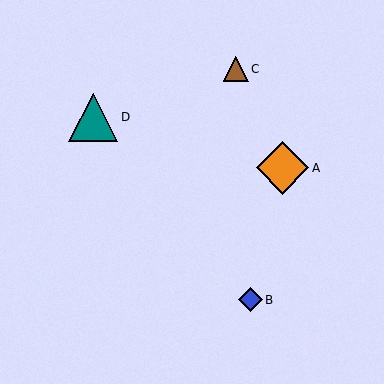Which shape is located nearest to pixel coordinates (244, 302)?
The blue diamond (labeled B) at (250, 300) is nearest to that location.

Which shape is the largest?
The orange diamond (labeled A) is the largest.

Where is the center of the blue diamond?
The center of the blue diamond is at (250, 300).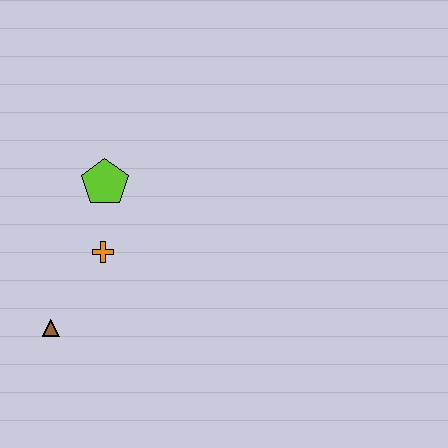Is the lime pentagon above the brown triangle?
Yes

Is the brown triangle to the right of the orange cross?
No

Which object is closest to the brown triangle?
The orange cross is closest to the brown triangle.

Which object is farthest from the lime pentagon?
The brown triangle is farthest from the lime pentagon.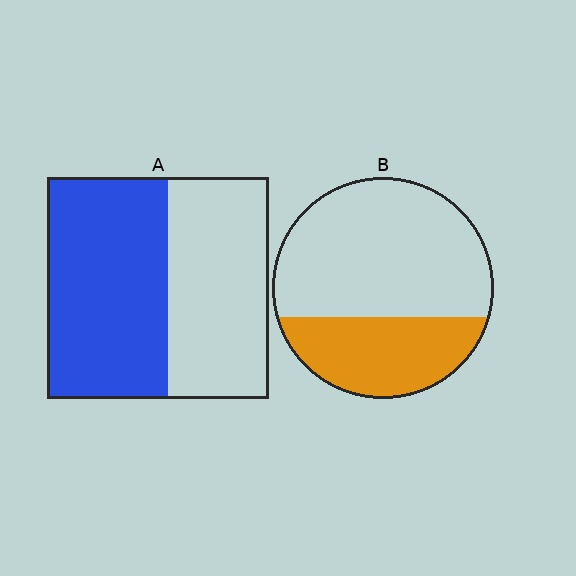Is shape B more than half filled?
No.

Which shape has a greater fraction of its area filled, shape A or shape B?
Shape A.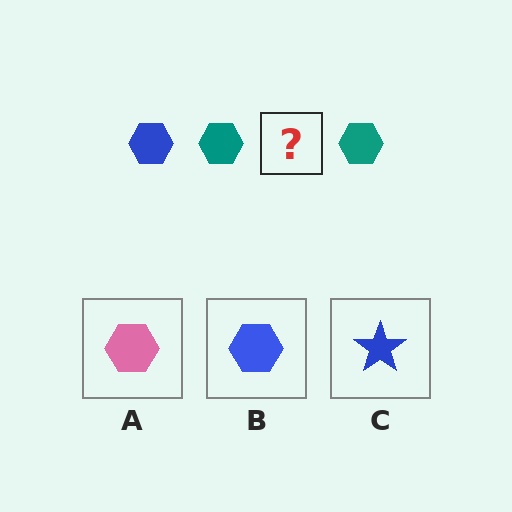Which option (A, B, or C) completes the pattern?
B.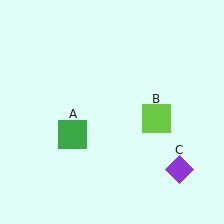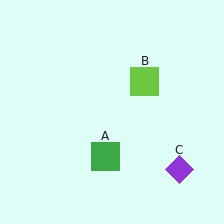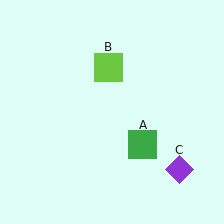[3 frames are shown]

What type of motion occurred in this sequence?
The green square (object A), lime square (object B) rotated counterclockwise around the center of the scene.